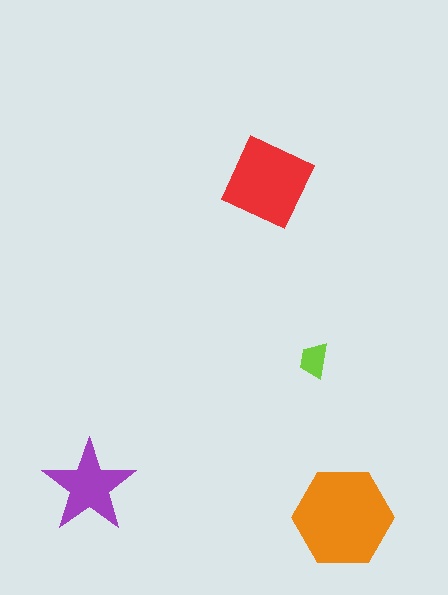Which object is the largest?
The orange hexagon.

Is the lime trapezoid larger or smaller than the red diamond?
Smaller.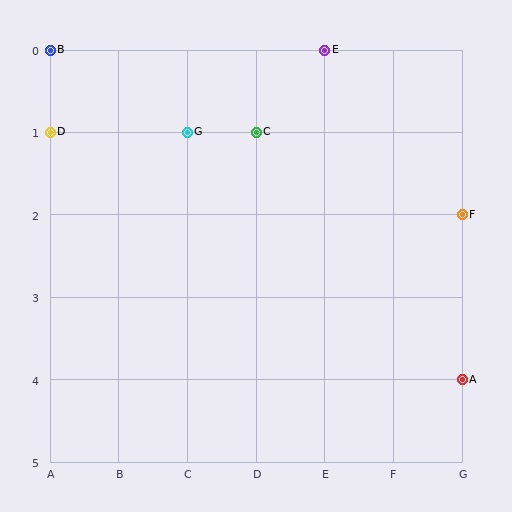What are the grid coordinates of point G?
Point G is at grid coordinates (C, 1).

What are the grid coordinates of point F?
Point F is at grid coordinates (G, 2).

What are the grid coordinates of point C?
Point C is at grid coordinates (D, 1).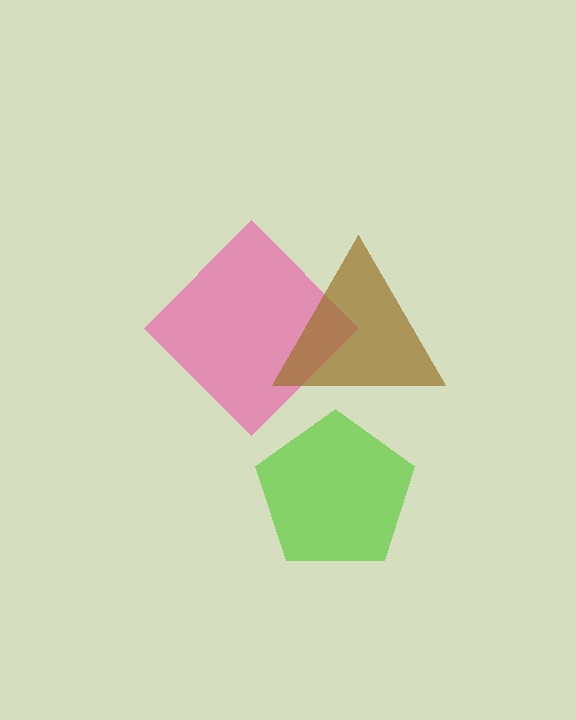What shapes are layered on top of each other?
The layered shapes are: a lime pentagon, a pink diamond, a brown triangle.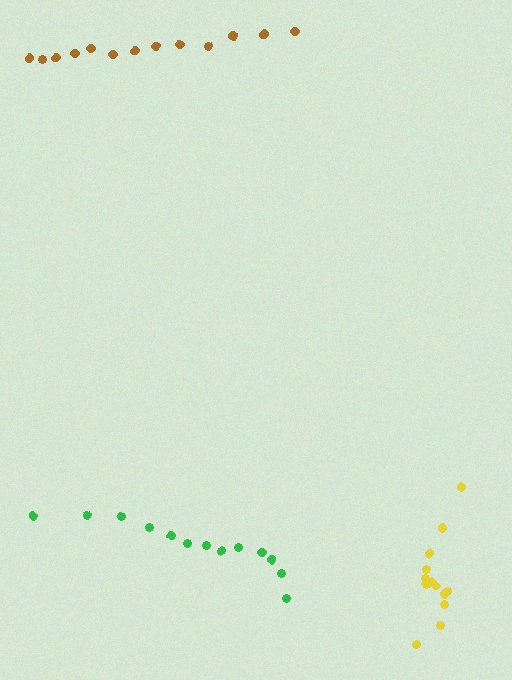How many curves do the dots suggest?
There are 3 distinct paths.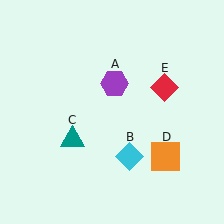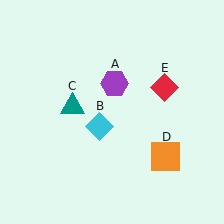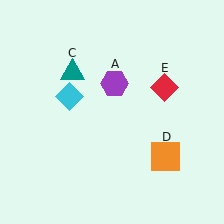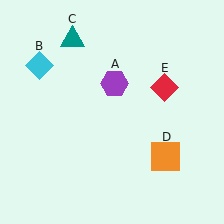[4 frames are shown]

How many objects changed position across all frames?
2 objects changed position: cyan diamond (object B), teal triangle (object C).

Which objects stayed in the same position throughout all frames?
Purple hexagon (object A) and orange square (object D) and red diamond (object E) remained stationary.